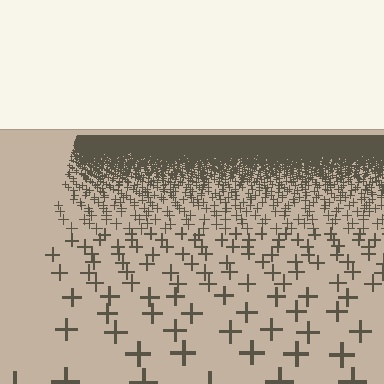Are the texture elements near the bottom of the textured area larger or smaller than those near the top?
Larger. Near the bottom, elements are closer to the viewer and appear at a bigger on-screen size.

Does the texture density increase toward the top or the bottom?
Density increases toward the top.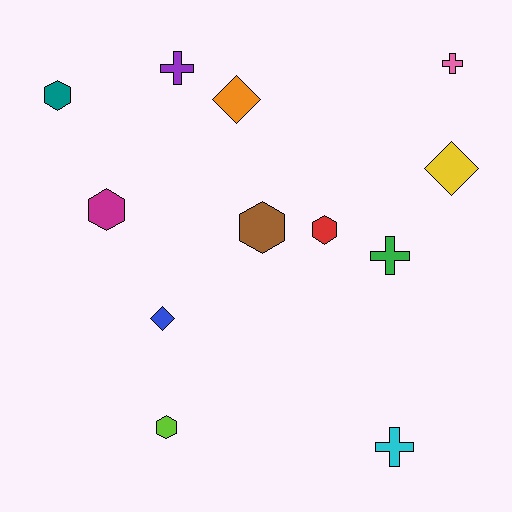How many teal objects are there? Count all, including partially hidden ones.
There is 1 teal object.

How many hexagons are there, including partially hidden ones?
There are 5 hexagons.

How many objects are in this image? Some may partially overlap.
There are 12 objects.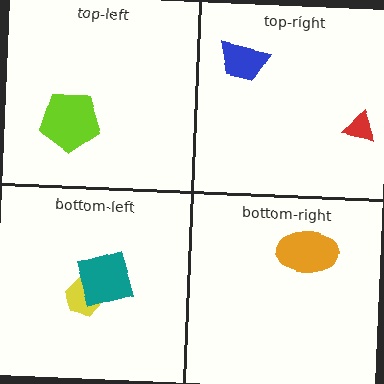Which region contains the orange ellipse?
The bottom-right region.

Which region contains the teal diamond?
The bottom-left region.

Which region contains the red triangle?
The top-right region.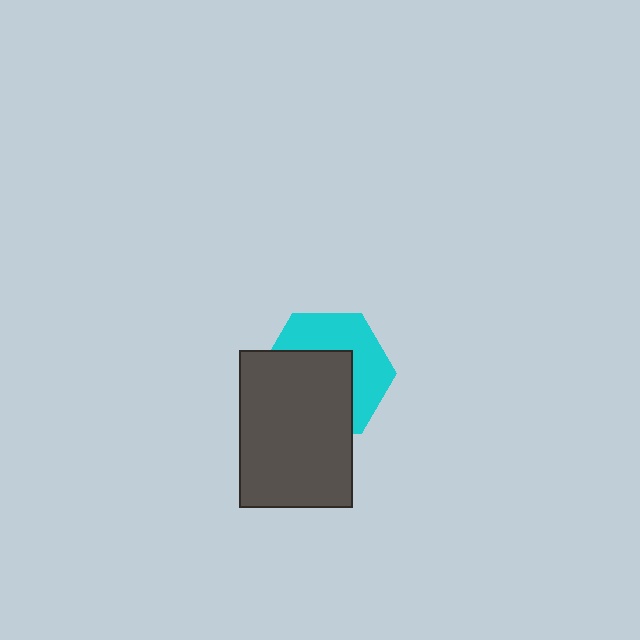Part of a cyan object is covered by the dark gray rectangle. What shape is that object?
It is a hexagon.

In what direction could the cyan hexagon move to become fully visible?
The cyan hexagon could move toward the upper-right. That would shift it out from behind the dark gray rectangle entirely.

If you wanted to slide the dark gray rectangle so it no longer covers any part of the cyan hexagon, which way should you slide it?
Slide it toward the lower-left — that is the most direct way to separate the two shapes.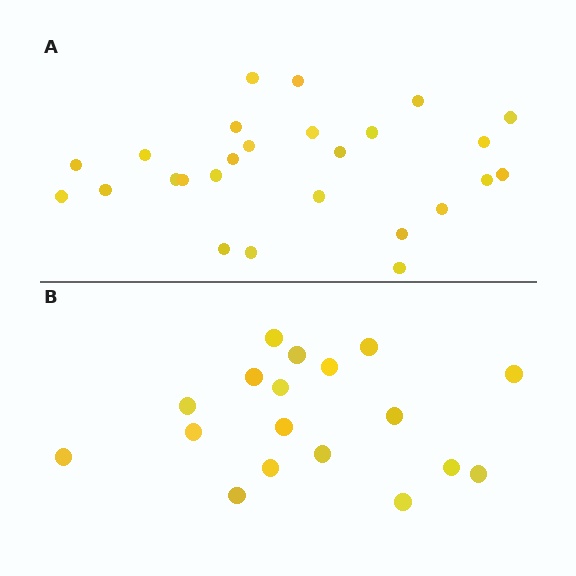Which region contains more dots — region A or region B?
Region A (the top region) has more dots.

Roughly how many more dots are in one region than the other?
Region A has roughly 8 or so more dots than region B.